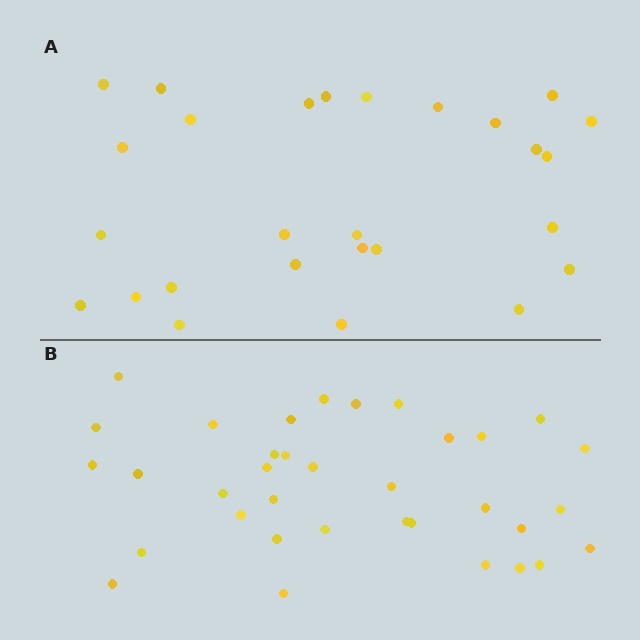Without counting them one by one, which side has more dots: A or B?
Region B (the bottom region) has more dots.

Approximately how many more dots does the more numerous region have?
Region B has roughly 8 or so more dots than region A.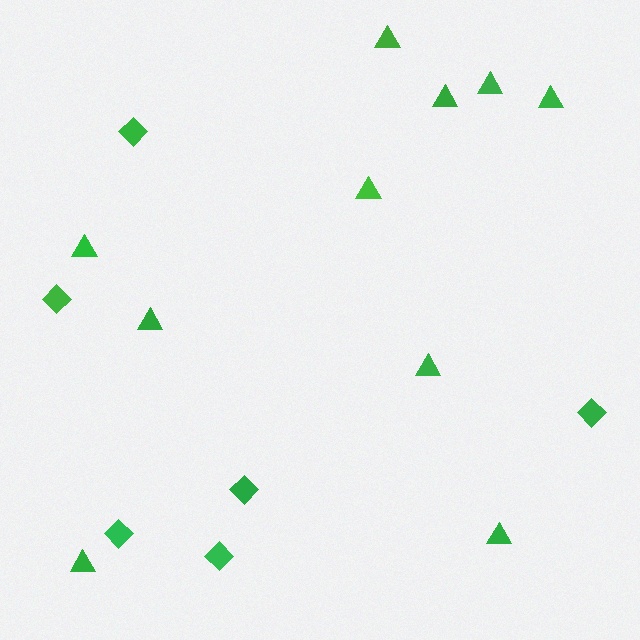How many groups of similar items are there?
There are 2 groups: one group of triangles (10) and one group of diamonds (6).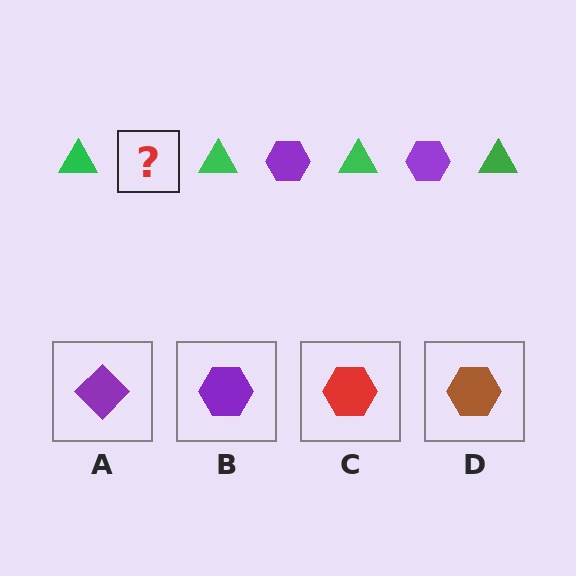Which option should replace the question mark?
Option B.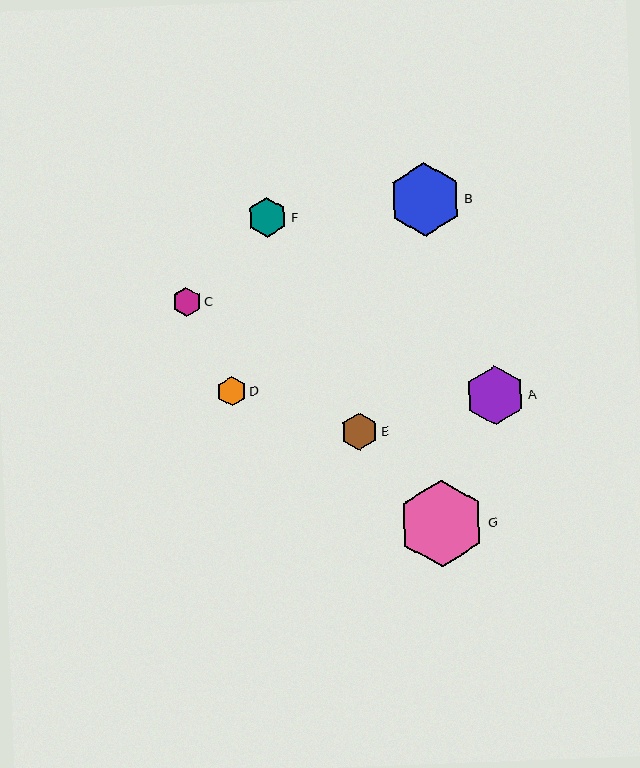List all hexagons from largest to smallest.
From largest to smallest: G, B, A, F, E, D, C.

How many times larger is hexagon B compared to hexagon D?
Hexagon B is approximately 2.5 times the size of hexagon D.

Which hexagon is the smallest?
Hexagon C is the smallest with a size of approximately 29 pixels.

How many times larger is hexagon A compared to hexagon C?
Hexagon A is approximately 2.0 times the size of hexagon C.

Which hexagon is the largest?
Hexagon G is the largest with a size of approximately 87 pixels.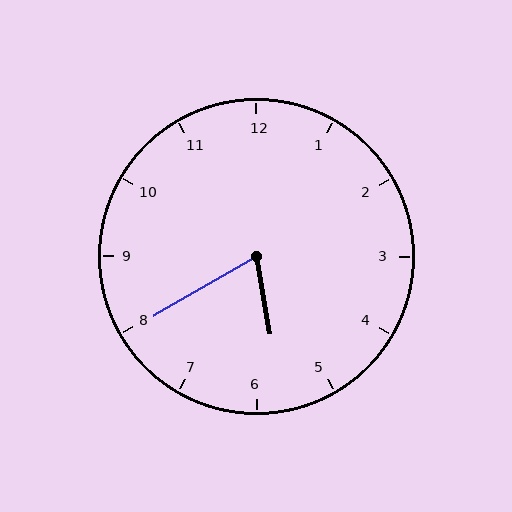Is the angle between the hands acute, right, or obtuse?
It is acute.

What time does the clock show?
5:40.